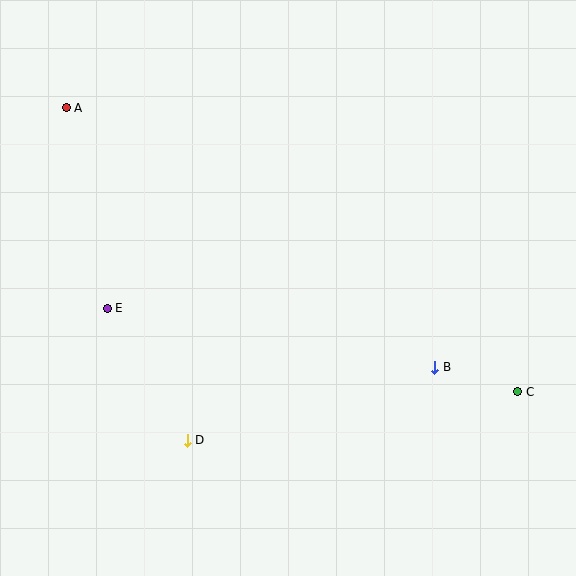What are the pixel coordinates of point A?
Point A is at (66, 108).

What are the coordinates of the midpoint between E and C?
The midpoint between E and C is at (313, 350).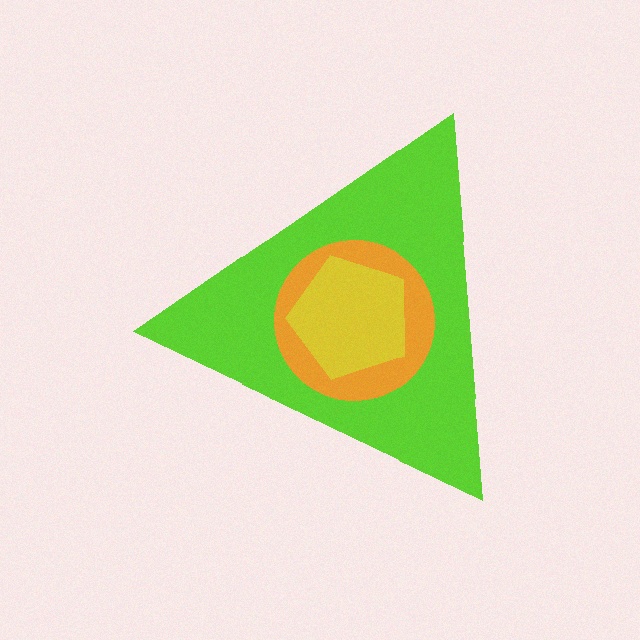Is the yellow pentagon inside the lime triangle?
Yes.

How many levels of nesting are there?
3.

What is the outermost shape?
The lime triangle.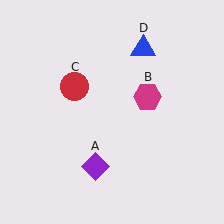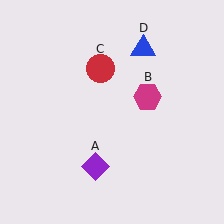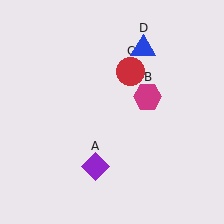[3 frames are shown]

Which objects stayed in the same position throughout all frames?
Purple diamond (object A) and magenta hexagon (object B) and blue triangle (object D) remained stationary.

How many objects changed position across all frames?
1 object changed position: red circle (object C).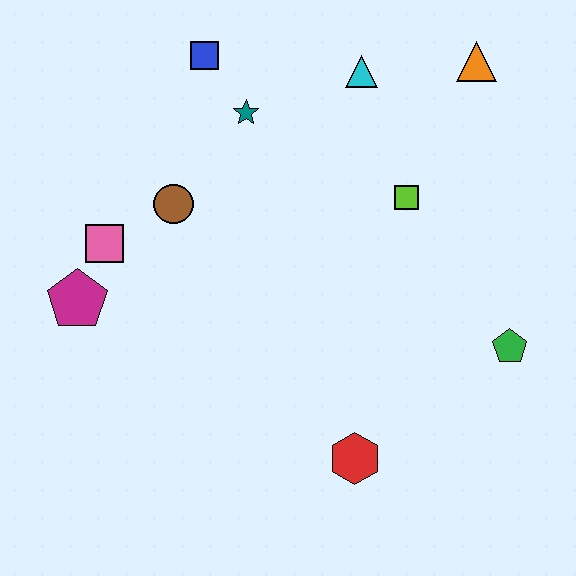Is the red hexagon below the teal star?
Yes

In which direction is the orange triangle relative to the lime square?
The orange triangle is above the lime square.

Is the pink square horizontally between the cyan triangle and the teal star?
No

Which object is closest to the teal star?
The blue square is closest to the teal star.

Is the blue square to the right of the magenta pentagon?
Yes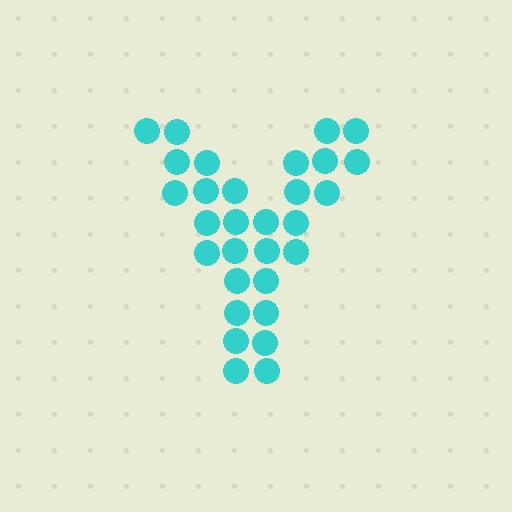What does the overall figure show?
The overall figure shows the letter Y.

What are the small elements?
The small elements are circles.